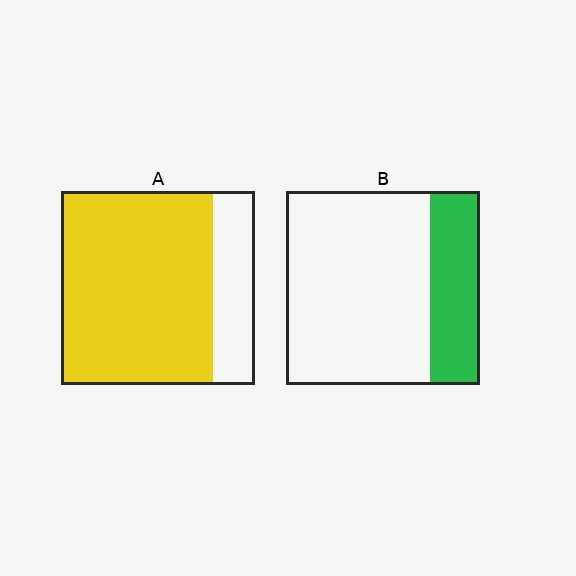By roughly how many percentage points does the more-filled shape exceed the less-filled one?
By roughly 55 percentage points (A over B).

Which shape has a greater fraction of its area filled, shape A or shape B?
Shape A.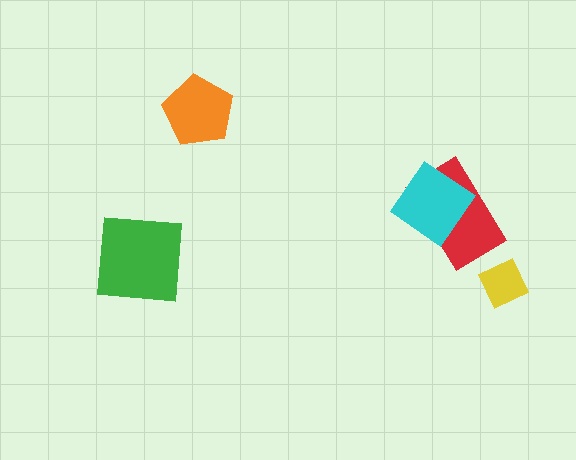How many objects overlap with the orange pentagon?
0 objects overlap with the orange pentagon.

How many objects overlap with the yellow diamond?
0 objects overlap with the yellow diamond.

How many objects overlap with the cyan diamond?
1 object overlaps with the cyan diamond.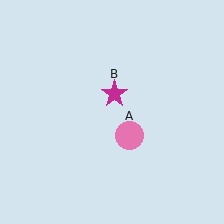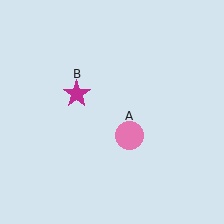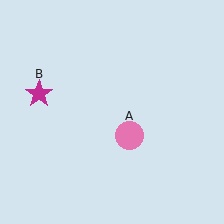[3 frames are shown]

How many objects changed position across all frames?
1 object changed position: magenta star (object B).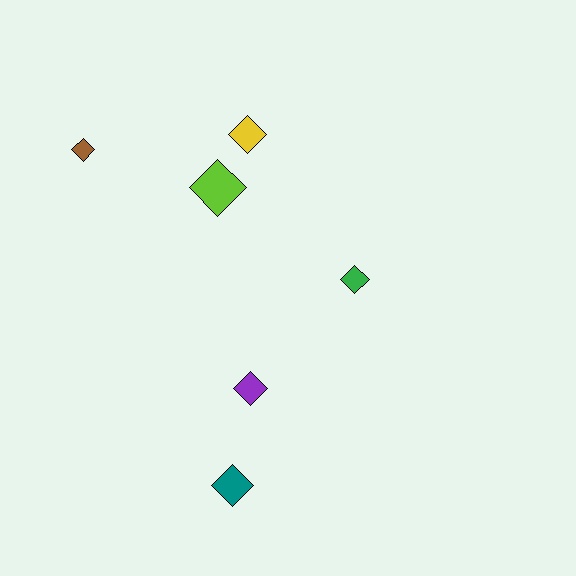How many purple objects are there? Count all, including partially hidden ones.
There is 1 purple object.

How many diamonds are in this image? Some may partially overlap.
There are 6 diamonds.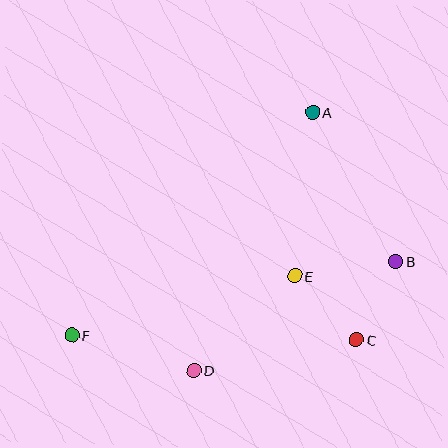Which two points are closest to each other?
Points B and C are closest to each other.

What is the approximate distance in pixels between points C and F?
The distance between C and F is approximately 285 pixels.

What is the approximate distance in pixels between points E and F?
The distance between E and F is approximately 231 pixels.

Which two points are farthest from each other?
Points B and F are farthest from each other.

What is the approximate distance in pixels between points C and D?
The distance between C and D is approximately 165 pixels.